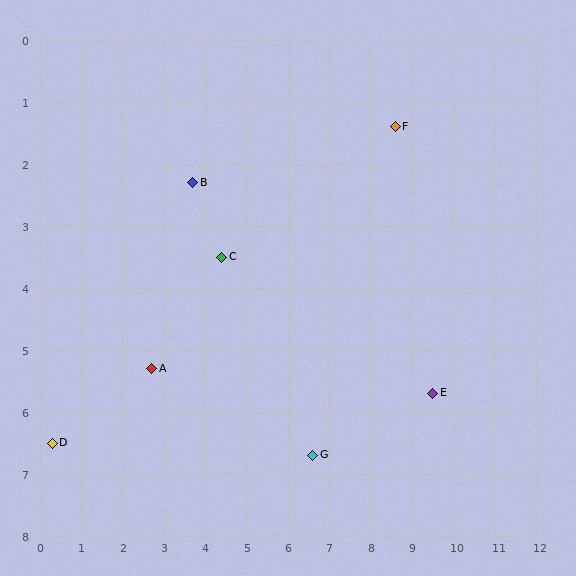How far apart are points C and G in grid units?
Points C and G are about 3.9 grid units apart.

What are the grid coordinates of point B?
Point B is at approximately (3.7, 2.3).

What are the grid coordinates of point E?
Point E is at approximately (9.5, 5.7).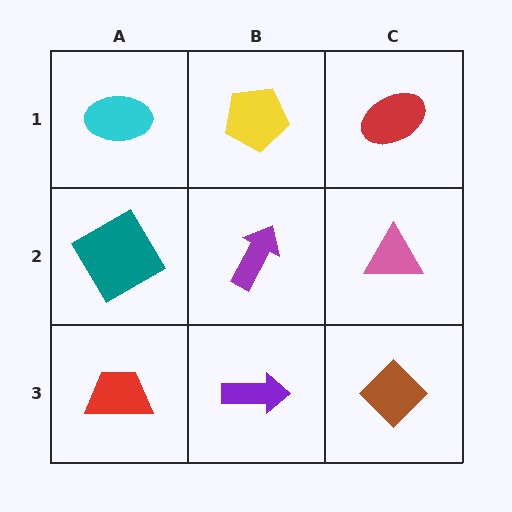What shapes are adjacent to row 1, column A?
A teal diamond (row 2, column A), a yellow pentagon (row 1, column B).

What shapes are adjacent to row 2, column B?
A yellow pentagon (row 1, column B), a purple arrow (row 3, column B), a teal diamond (row 2, column A), a pink triangle (row 2, column C).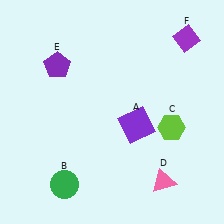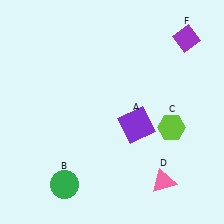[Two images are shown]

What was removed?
The purple pentagon (E) was removed in Image 2.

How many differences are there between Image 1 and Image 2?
There is 1 difference between the two images.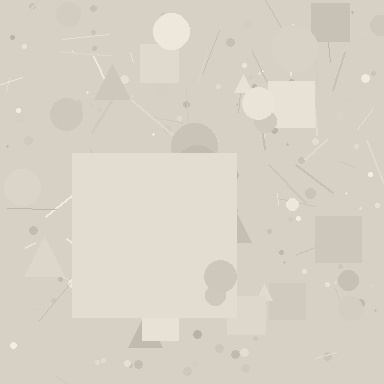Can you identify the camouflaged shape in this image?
The camouflaged shape is a square.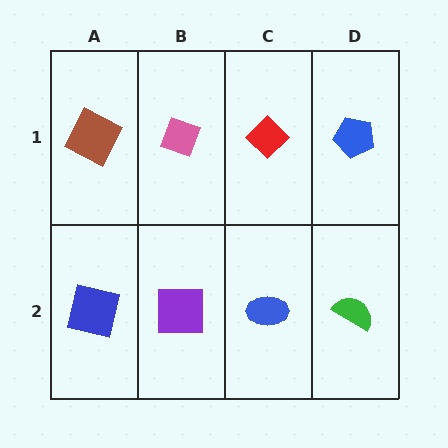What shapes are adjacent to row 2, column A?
A brown square (row 1, column A), a purple square (row 2, column B).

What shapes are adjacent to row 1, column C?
A blue ellipse (row 2, column C), a pink diamond (row 1, column B), a blue pentagon (row 1, column D).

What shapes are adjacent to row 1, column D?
A green semicircle (row 2, column D), a red diamond (row 1, column C).